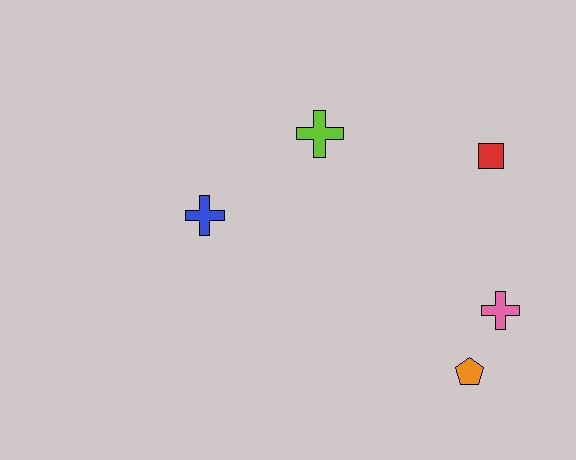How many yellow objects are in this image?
There are no yellow objects.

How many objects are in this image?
There are 5 objects.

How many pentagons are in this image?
There is 1 pentagon.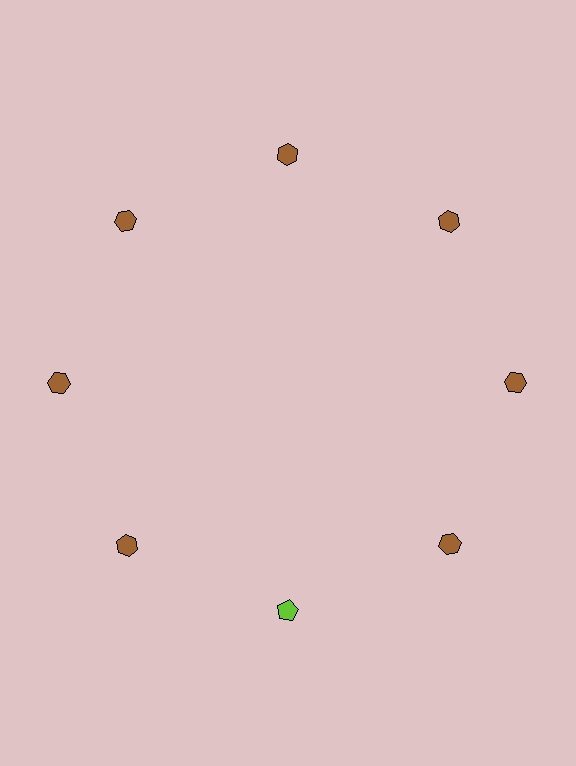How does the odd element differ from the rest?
It differs in both color (lime instead of brown) and shape (pentagon instead of hexagon).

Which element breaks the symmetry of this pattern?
The lime pentagon at roughly the 6 o'clock position breaks the symmetry. All other shapes are brown hexagons.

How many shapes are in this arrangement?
There are 8 shapes arranged in a ring pattern.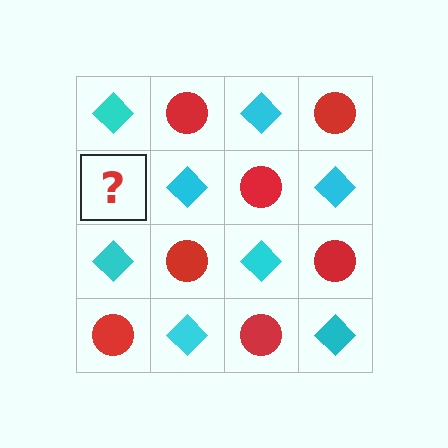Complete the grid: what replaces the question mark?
The question mark should be replaced with a red circle.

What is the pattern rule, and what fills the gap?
The rule is that it alternates cyan diamond and red circle in a checkerboard pattern. The gap should be filled with a red circle.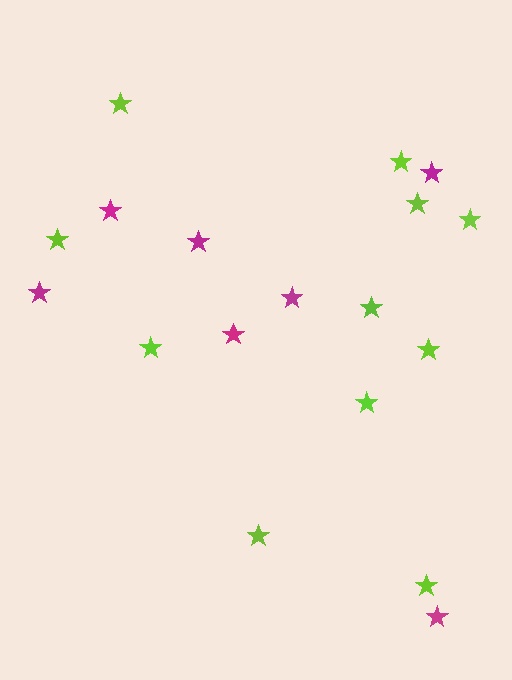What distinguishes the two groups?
There are 2 groups: one group of magenta stars (7) and one group of lime stars (11).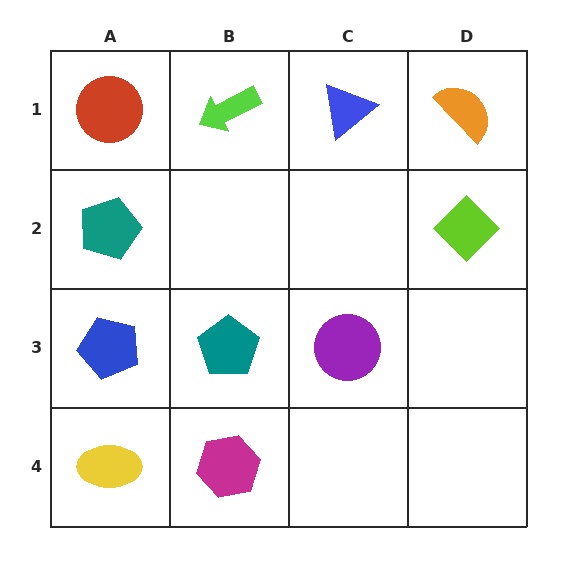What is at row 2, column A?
A teal pentagon.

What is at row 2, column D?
A lime diamond.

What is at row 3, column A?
A blue pentagon.